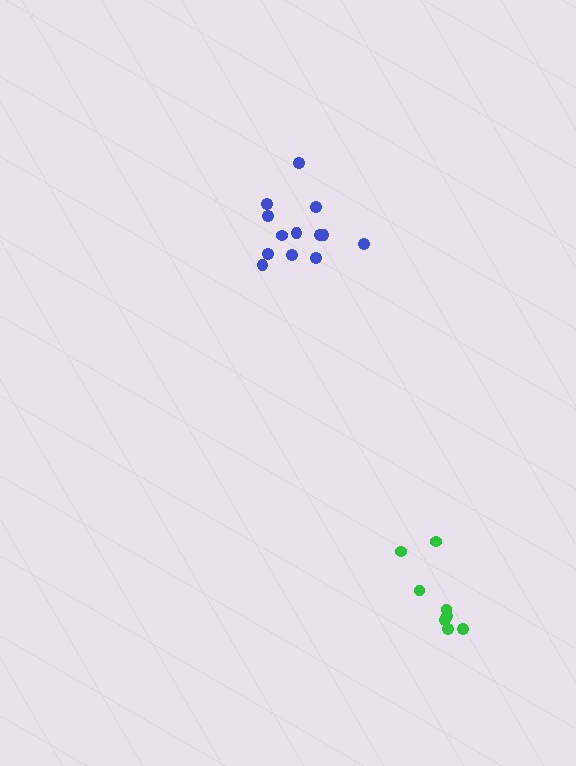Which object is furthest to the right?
The green cluster is rightmost.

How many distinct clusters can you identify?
There are 2 distinct clusters.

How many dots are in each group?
Group 1: 8 dots, Group 2: 13 dots (21 total).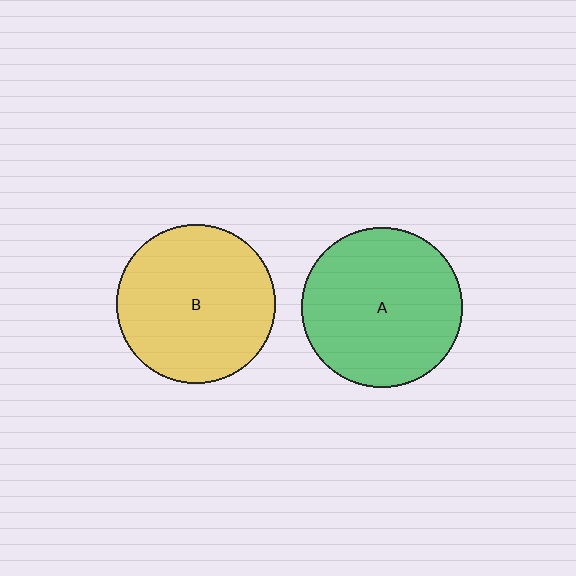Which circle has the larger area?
Circle A (green).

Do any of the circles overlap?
No, none of the circles overlap.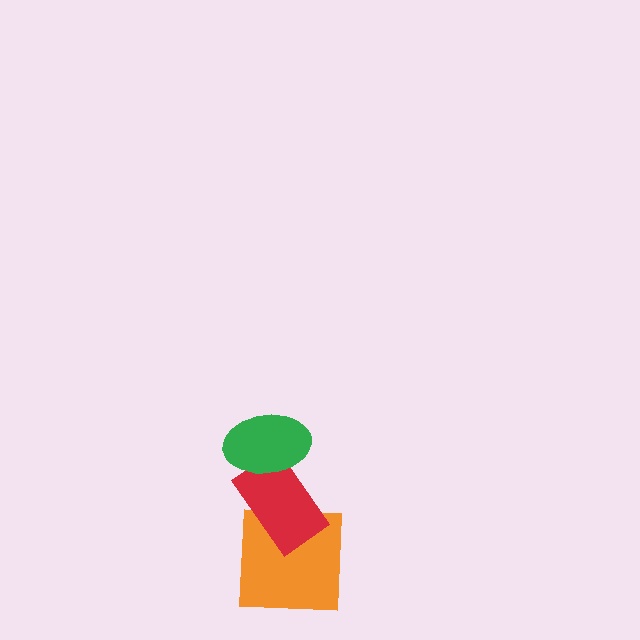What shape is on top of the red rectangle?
The green ellipse is on top of the red rectangle.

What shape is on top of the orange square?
The red rectangle is on top of the orange square.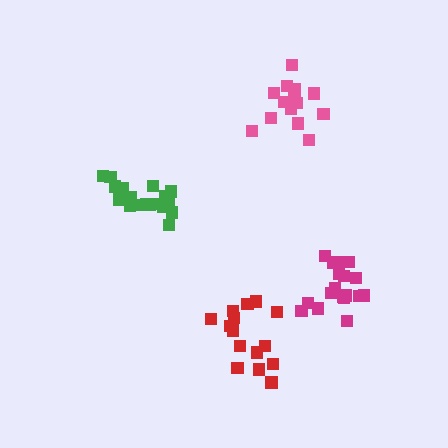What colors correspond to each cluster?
The clusters are colored: magenta, green, red, pink.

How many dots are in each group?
Group 1: 18 dots, Group 2: 20 dots, Group 3: 15 dots, Group 4: 15 dots (68 total).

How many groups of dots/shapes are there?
There are 4 groups.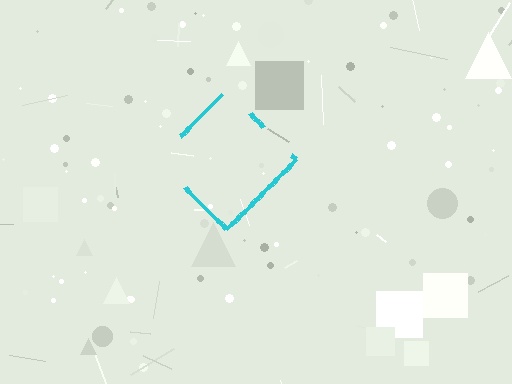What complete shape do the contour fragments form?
The contour fragments form a diamond.